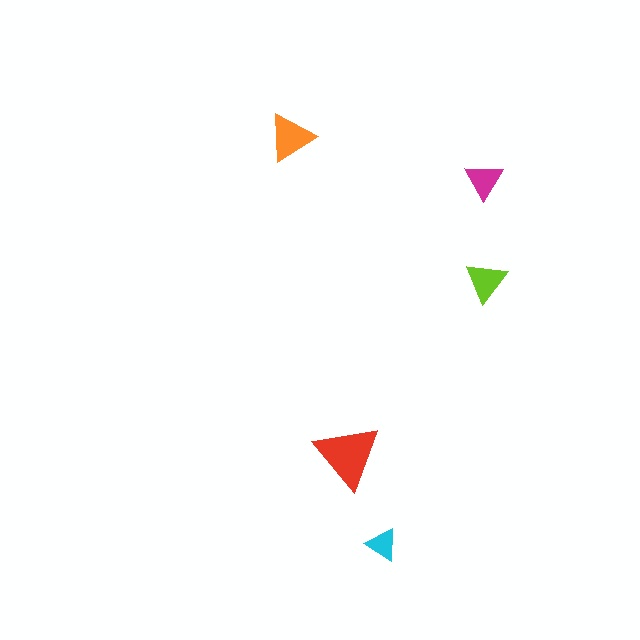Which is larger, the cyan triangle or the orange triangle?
The orange one.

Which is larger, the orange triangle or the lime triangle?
The orange one.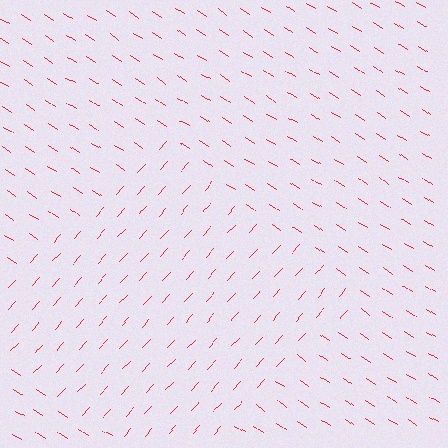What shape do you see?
I see a diamond.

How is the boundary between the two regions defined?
The boundary is defined purely by a change in line orientation (approximately 81 degrees difference). All lines are the same color and thickness.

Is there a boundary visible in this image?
Yes, there is a texture boundary formed by a change in line orientation.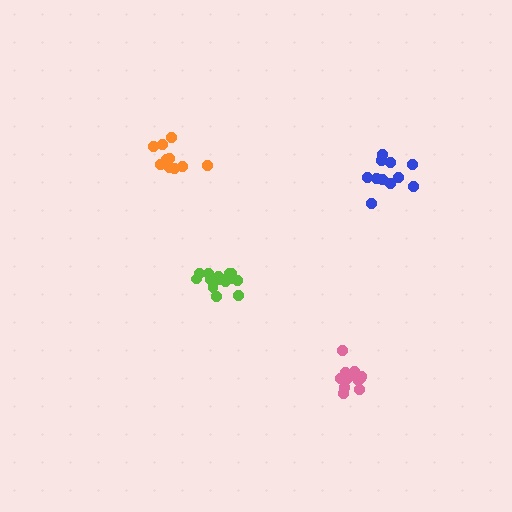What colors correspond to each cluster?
The clusters are colored: lime, orange, blue, pink.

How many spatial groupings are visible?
There are 4 spatial groupings.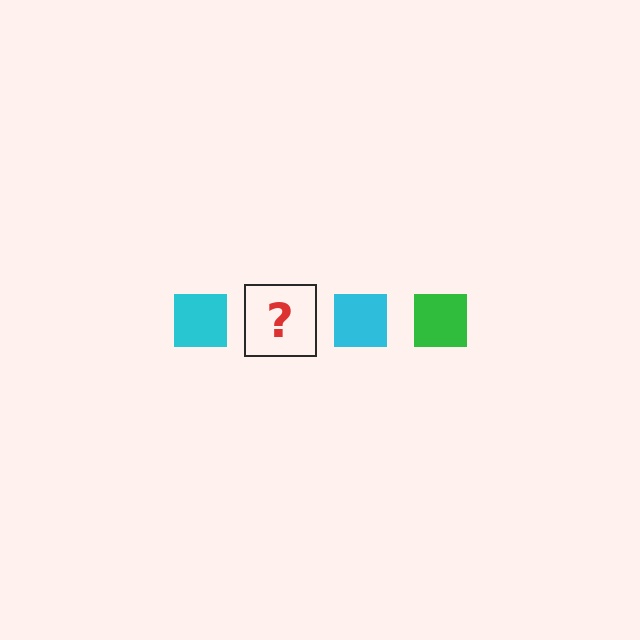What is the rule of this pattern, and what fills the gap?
The rule is that the pattern cycles through cyan, green squares. The gap should be filled with a green square.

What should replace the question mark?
The question mark should be replaced with a green square.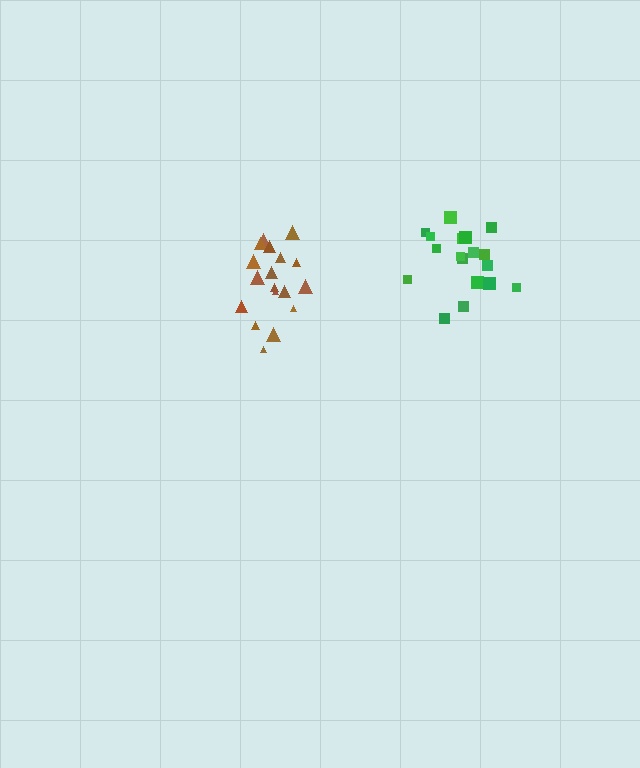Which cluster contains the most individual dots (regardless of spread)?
Green (18).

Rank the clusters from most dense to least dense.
green, brown.